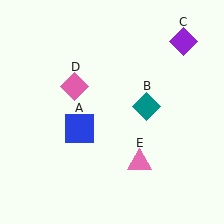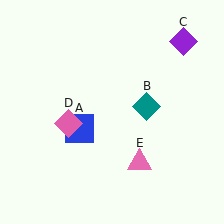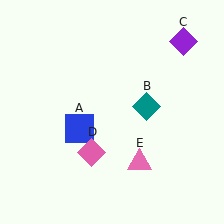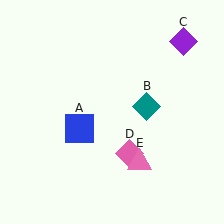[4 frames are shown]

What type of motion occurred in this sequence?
The pink diamond (object D) rotated counterclockwise around the center of the scene.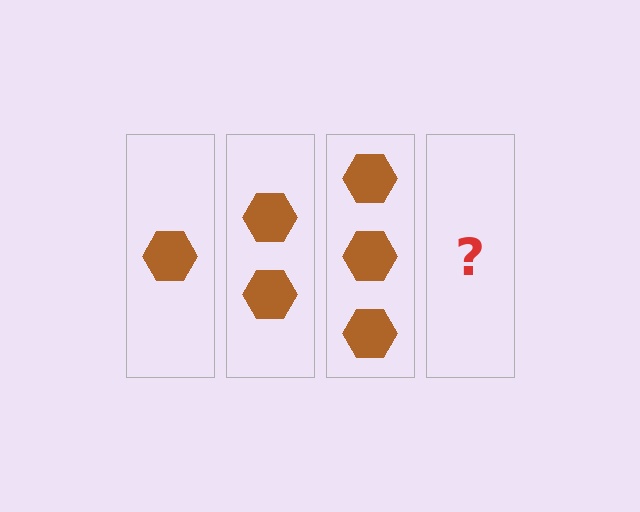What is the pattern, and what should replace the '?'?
The pattern is that each step adds one more hexagon. The '?' should be 4 hexagons.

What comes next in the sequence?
The next element should be 4 hexagons.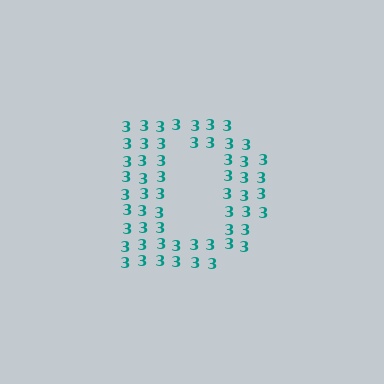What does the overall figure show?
The overall figure shows the letter D.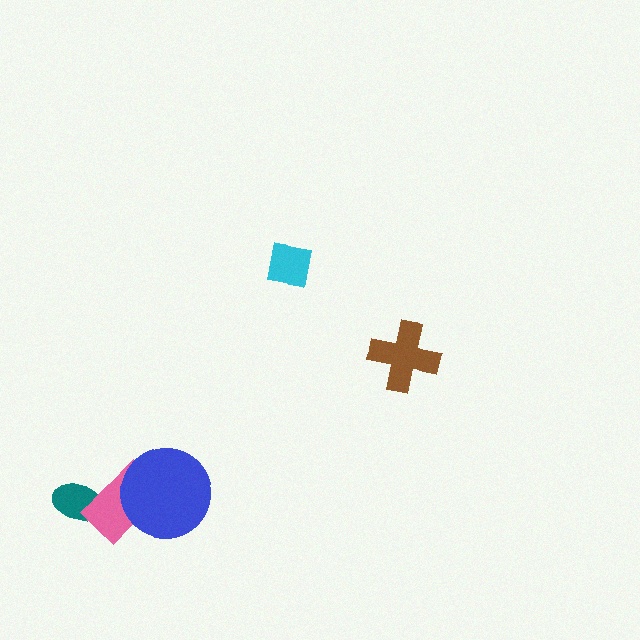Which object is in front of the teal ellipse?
The pink rectangle is in front of the teal ellipse.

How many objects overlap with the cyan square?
0 objects overlap with the cyan square.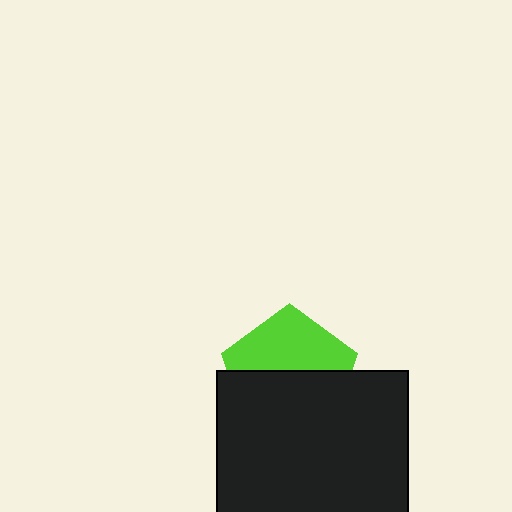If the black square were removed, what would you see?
You would see the complete lime pentagon.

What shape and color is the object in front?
The object in front is a black square.